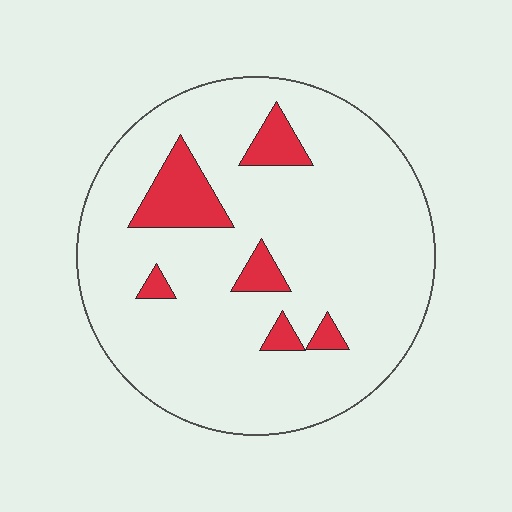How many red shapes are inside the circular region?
6.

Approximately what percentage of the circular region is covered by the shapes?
Approximately 10%.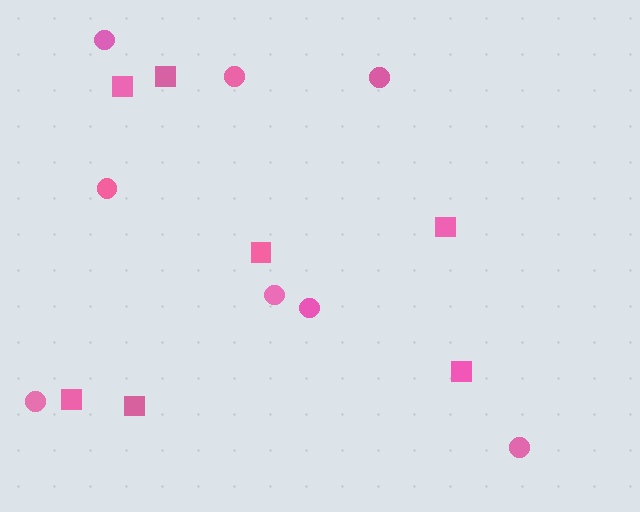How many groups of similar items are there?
There are 2 groups: one group of squares (7) and one group of circles (8).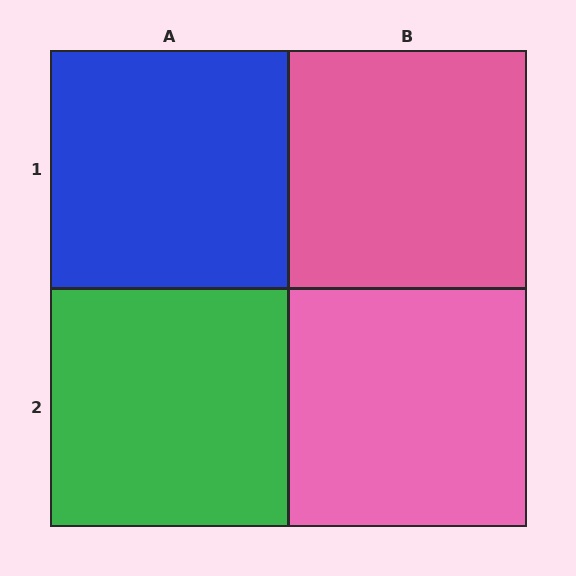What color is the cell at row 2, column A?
Green.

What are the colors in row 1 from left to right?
Blue, pink.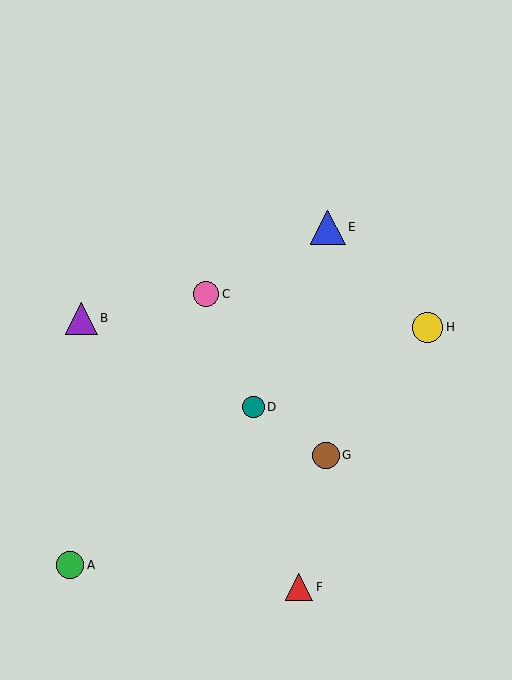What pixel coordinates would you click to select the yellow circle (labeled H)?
Click at (428, 327) to select the yellow circle H.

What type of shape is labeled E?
Shape E is a blue triangle.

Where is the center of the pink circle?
The center of the pink circle is at (206, 294).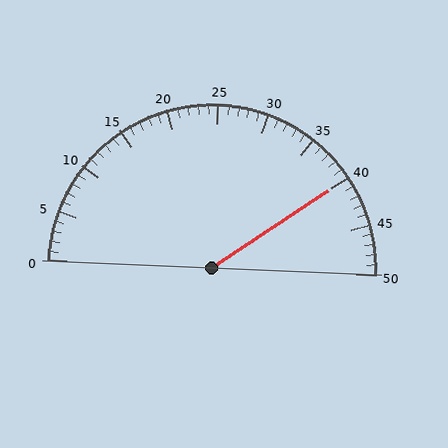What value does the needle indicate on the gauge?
The needle indicates approximately 40.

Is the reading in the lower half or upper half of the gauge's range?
The reading is in the upper half of the range (0 to 50).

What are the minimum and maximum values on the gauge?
The gauge ranges from 0 to 50.